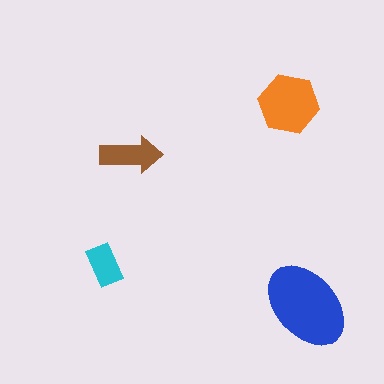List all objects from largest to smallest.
The blue ellipse, the orange hexagon, the brown arrow, the cyan rectangle.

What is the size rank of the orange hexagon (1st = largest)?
2nd.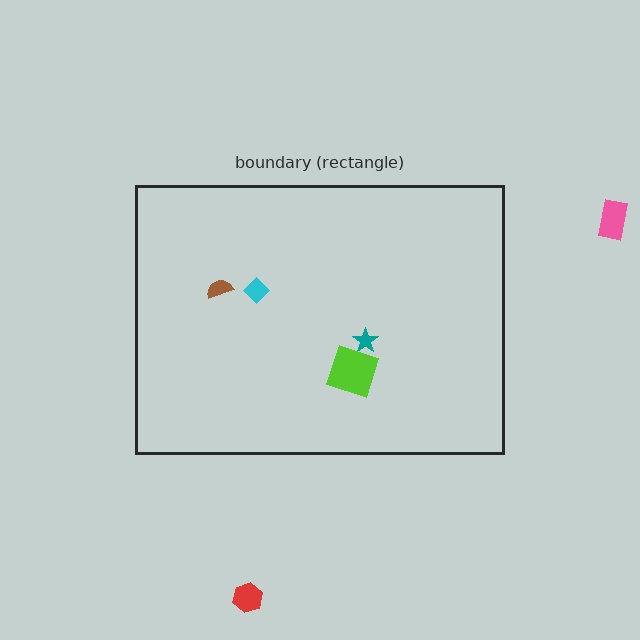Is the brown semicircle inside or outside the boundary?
Inside.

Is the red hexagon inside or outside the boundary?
Outside.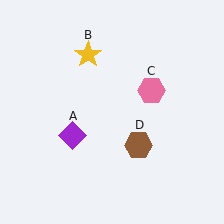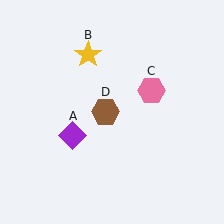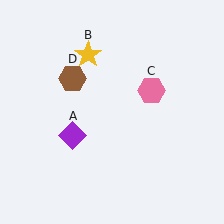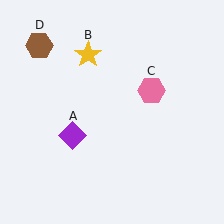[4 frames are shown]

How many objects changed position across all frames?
1 object changed position: brown hexagon (object D).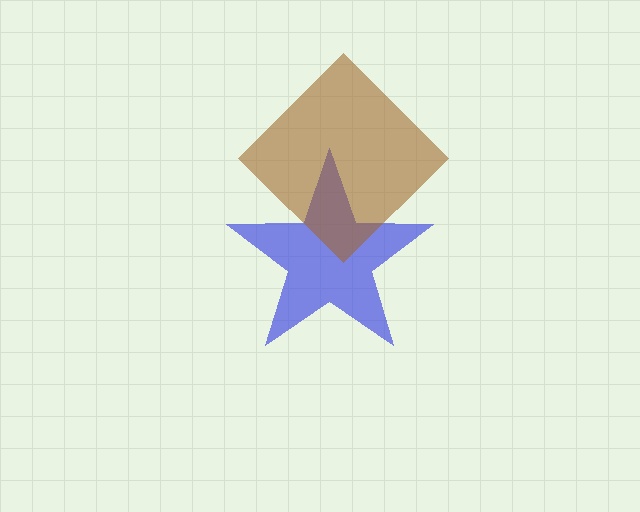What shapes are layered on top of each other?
The layered shapes are: a blue star, a brown diamond.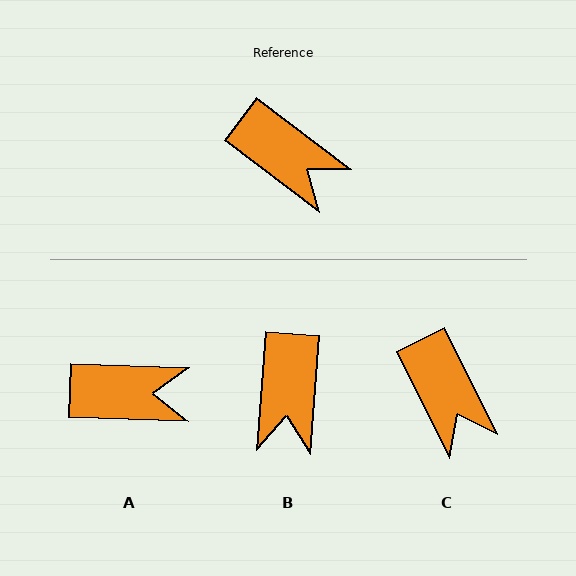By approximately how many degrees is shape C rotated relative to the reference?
Approximately 27 degrees clockwise.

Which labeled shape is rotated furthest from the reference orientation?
B, about 57 degrees away.